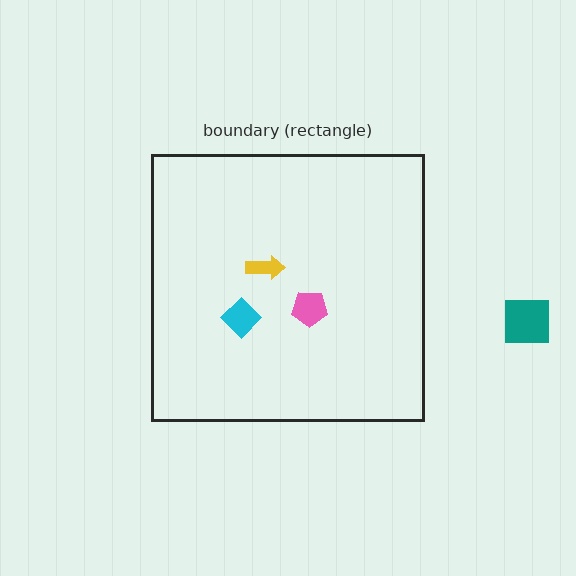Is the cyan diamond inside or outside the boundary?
Inside.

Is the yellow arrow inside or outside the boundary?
Inside.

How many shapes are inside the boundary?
3 inside, 1 outside.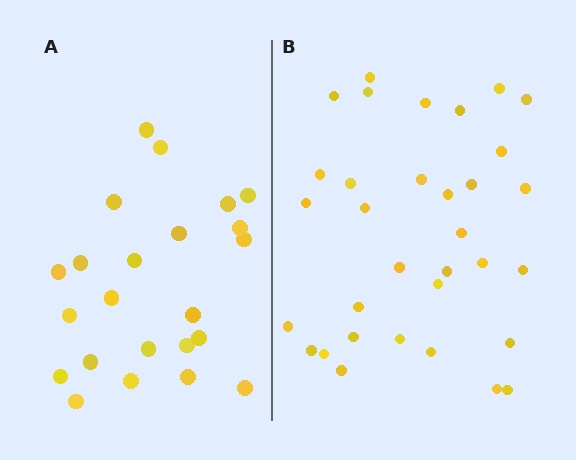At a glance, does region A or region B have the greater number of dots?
Region B (the right region) has more dots.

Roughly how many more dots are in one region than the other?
Region B has roughly 10 or so more dots than region A.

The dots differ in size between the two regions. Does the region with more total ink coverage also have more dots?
No. Region A has more total ink coverage because its dots are larger, but region B actually contains more individual dots. Total area can be misleading — the number of items is what matters here.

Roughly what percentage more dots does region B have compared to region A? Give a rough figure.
About 45% more.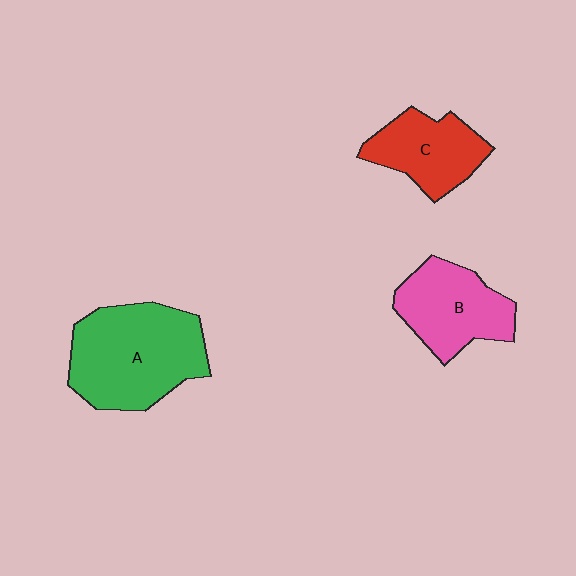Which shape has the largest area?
Shape A (green).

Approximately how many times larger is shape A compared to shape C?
Approximately 1.7 times.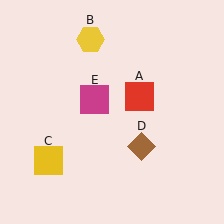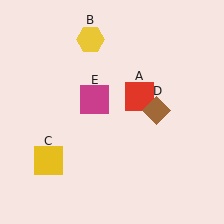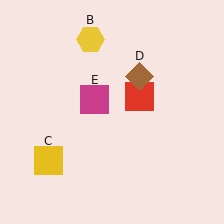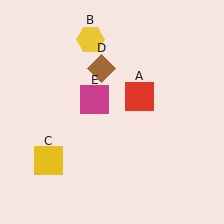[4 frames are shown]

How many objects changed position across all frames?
1 object changed position: brown diamond (object D).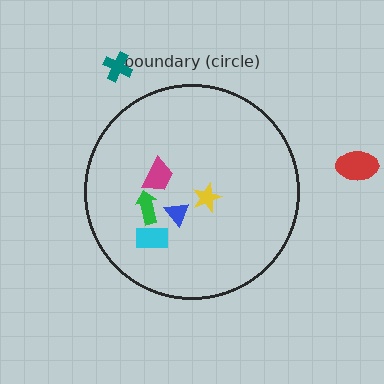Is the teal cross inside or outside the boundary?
Outside.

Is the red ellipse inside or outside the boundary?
Outside.